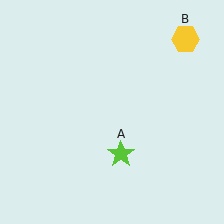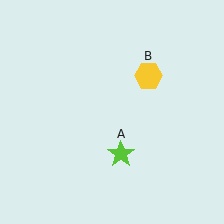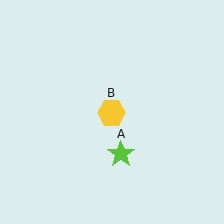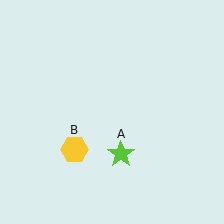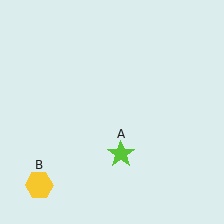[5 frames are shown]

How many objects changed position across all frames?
1 object changed position: yellow hexagon (object B).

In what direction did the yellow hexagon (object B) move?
The yellow hexagon (object B) moved down and to the left.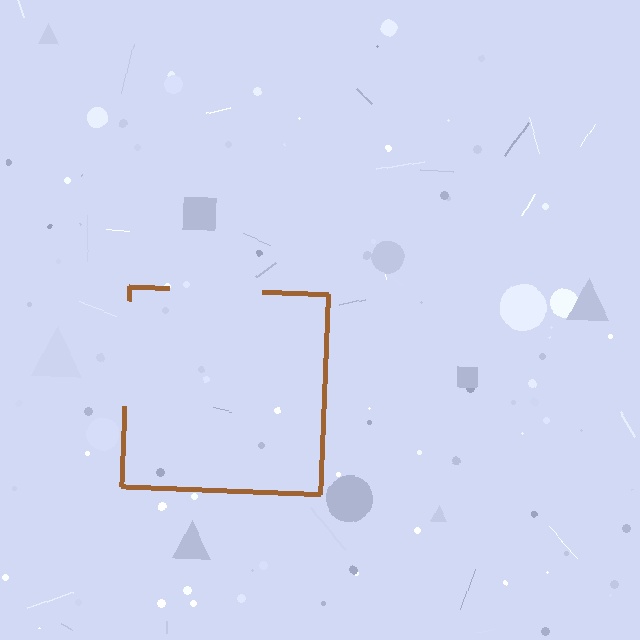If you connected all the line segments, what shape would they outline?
They would outline a square.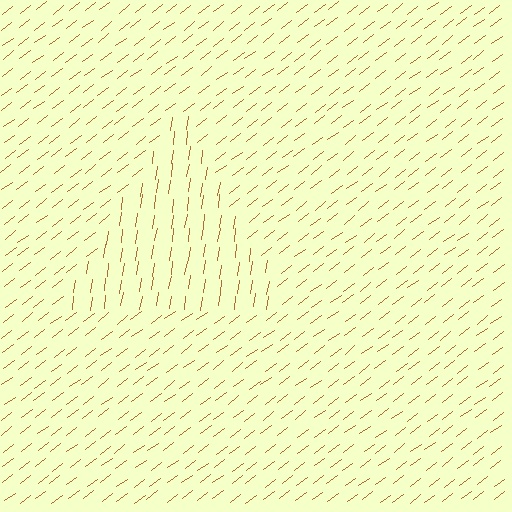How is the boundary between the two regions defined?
The boundary is defined purely by a change in line orientation (approximately 45 degrees difference). All lines are the same color and thickness.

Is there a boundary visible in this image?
Yes, there is a texture boundary formed by a change in line orientation.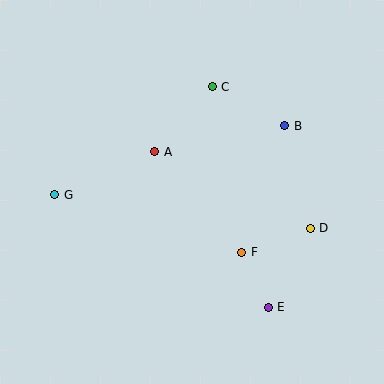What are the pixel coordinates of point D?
Point D is at (310, 228).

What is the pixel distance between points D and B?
The distance between D and B is 106 pixels.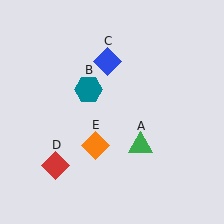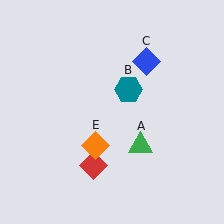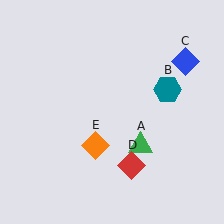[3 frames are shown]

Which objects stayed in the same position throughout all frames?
Green triangle (object A) and orange diamond (object E) remained stationary.